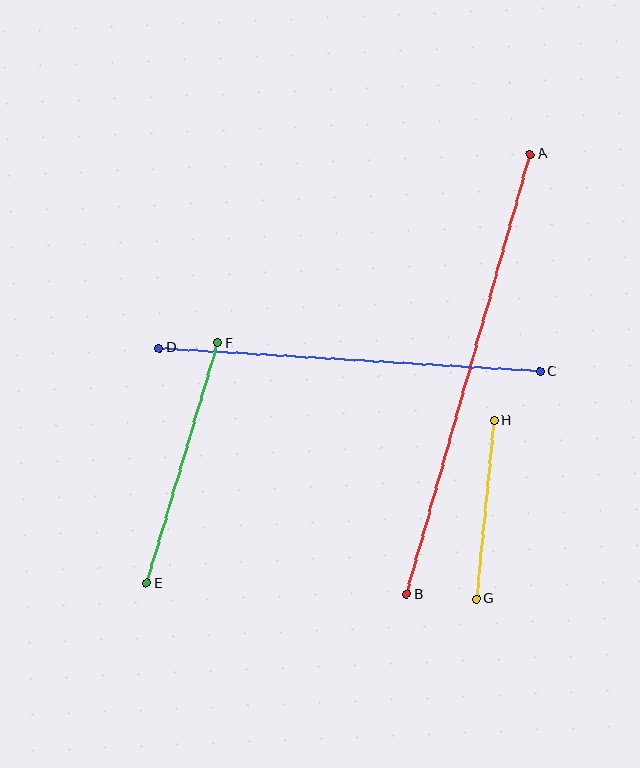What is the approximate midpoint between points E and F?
The midpoint is at approximately (182, 463) pixels.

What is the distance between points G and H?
The distance is approximately 179 pixels.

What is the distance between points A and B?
The distance is approximately 457 pixels.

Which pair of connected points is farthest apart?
Points A and B are farthest apart.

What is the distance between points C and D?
The distance is approximately 382 pixels.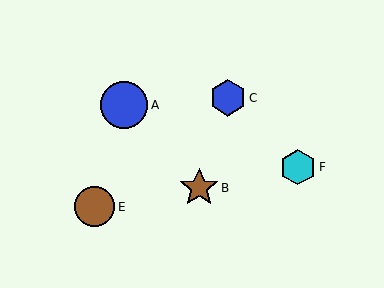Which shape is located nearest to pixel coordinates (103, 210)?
The brown circle (labeled E) at (94, 207) is nearest to that location.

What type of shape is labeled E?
Shape E is a brown circle.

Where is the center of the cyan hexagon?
The center of the cyan hexagon is at (298, 167).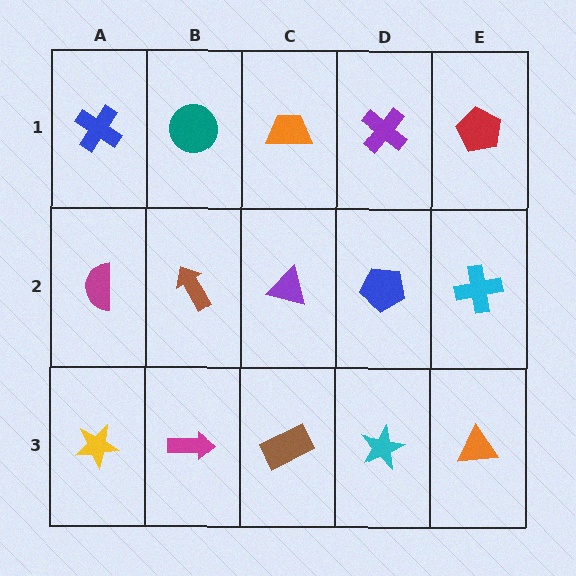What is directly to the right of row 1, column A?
A teal circle.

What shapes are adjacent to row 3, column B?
A brown arrow (row 2, column B), a yellow star (row 3, column A), a brown rectangle (row 3, column C).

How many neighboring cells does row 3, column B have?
3.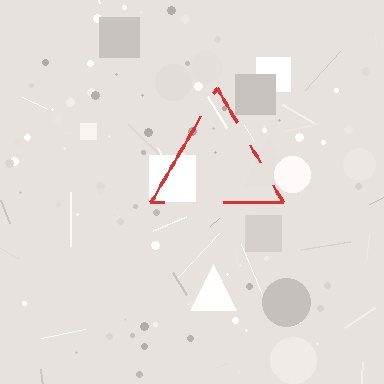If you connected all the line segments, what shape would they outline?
They would outline a triangle.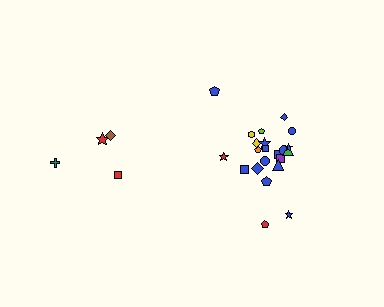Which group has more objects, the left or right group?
The right group.